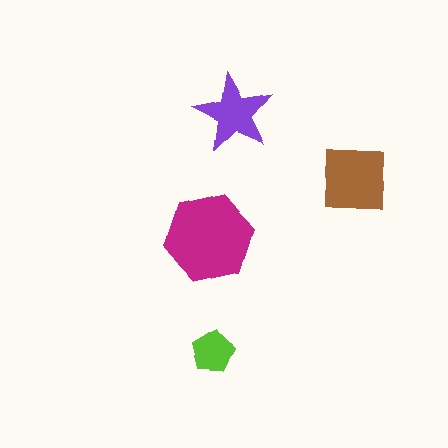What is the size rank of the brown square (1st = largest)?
2nd.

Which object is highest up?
The purple star is topmost.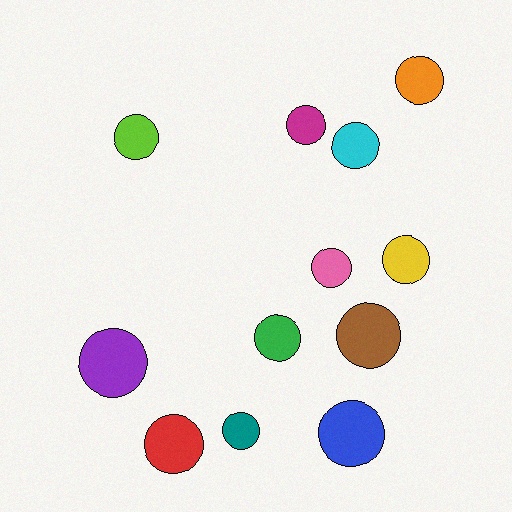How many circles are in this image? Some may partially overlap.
There are 12 circles.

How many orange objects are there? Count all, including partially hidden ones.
There is 1 orange object.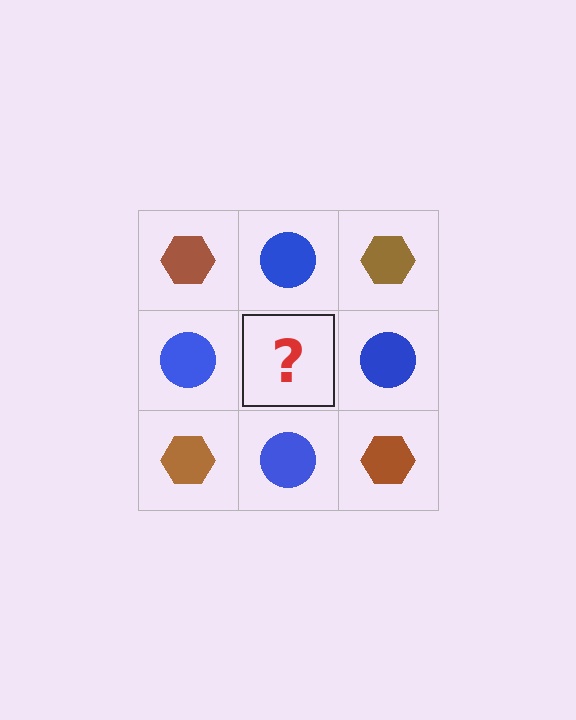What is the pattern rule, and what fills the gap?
The rule is that it alternates brown hexagon and blue circle in a checkerboard pattern. The gap should be filled with a brown hexagon.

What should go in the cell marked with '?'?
The missing cell should contain a brown hexagon.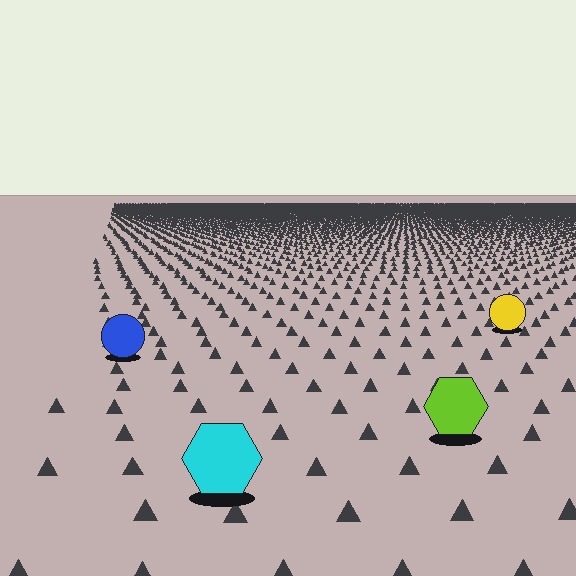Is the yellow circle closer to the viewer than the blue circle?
No. The blue circle is closer — you can tell from the texture gradient: the ground texture is coarser near it.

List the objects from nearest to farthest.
From nearest to farthest: the cyan hexagon, the lime hexagon, the blue circle, the yellow circle.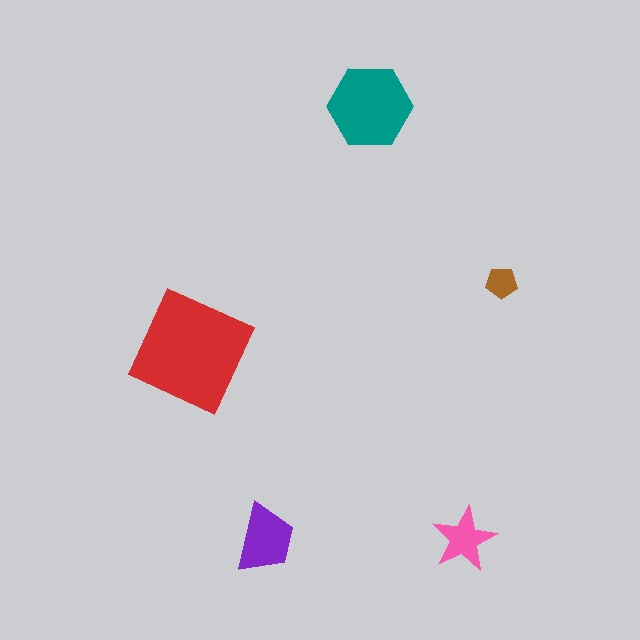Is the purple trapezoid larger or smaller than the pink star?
Larger.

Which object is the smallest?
The brown pentagon.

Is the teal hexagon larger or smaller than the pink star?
Larger.